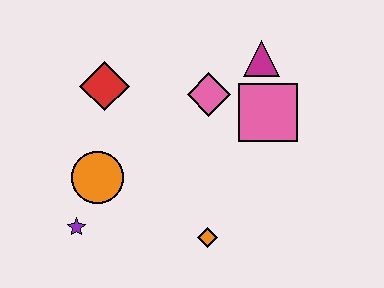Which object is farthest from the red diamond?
The orange diamond is farthest from the red diamond.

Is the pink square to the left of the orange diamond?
No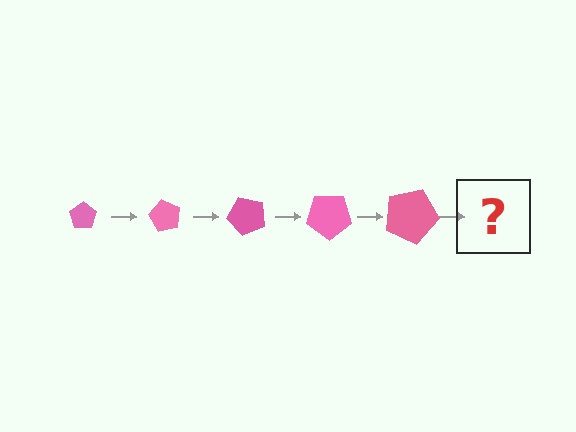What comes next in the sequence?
The next element should be a pentagon, larger than the previous one and rotated 300 degrees from the start.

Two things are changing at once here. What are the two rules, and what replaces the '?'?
The two rules are that the pentagon grows larger each step and it rotates 60 degrees each step. The '?' should be a pentagon, larger than the previous one and rotated 300 degrees from the start.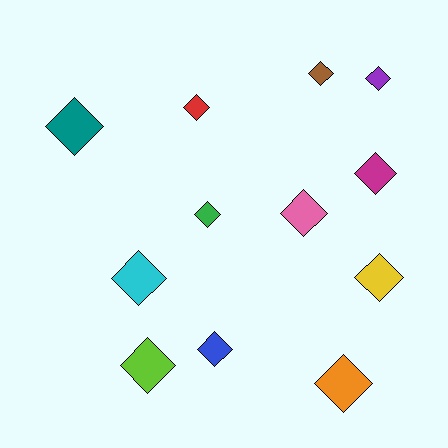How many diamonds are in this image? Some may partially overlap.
There are 12 diamonds.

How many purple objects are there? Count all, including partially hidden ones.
There is 1 purple object.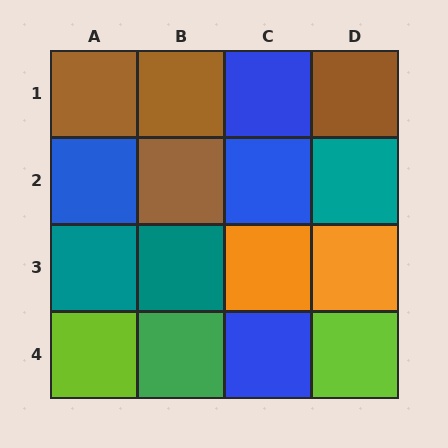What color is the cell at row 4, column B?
Green.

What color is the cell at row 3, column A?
Teal.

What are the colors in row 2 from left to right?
Blue, brown, blue, teal.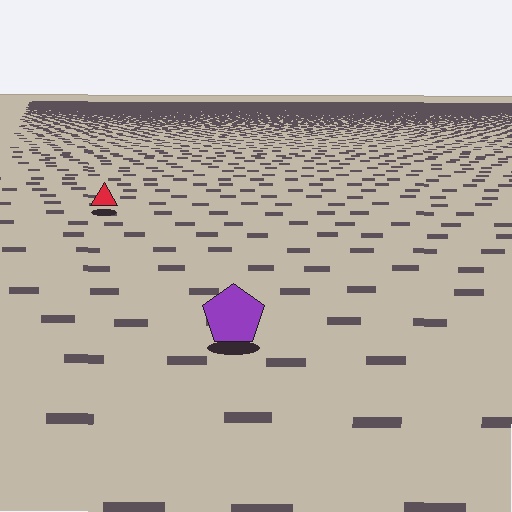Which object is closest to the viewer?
The purple pentagon is closest. The texture marks near it are larger and more spread out.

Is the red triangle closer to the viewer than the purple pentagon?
No. The purple pentagon is closer — you can tell from the texture gradient: the ground texture is coarser near it.